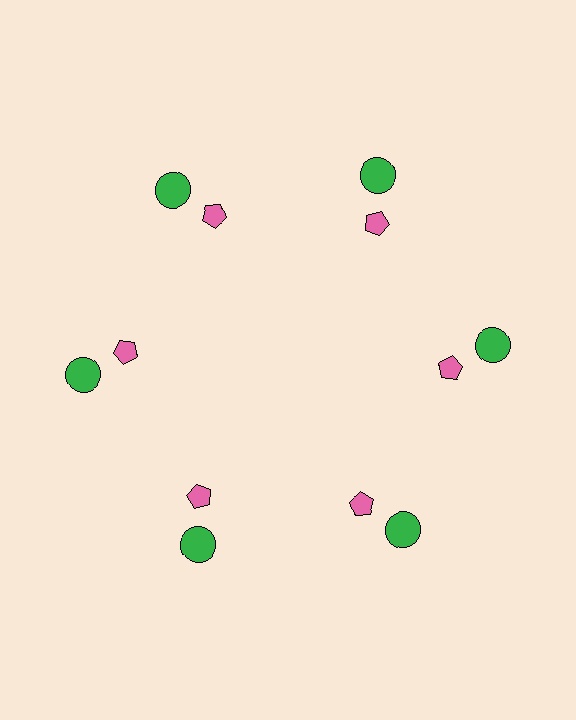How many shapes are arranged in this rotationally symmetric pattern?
There are 12 shapes, arranged in 6 groups of 2.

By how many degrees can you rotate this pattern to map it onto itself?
The pattern maps onto itself every 60 degrees of rotation.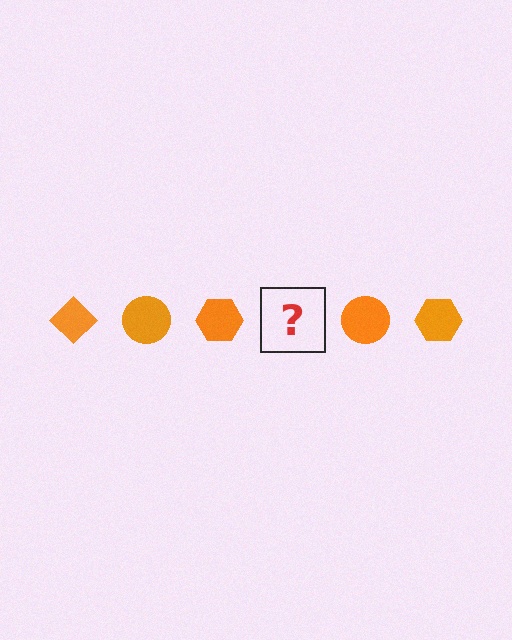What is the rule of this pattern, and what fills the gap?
The rule is that the pattern cycles through diamond, circle, hexagon shapes in orange. The gap should be filled with an orange diamond.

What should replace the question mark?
The question mark should be replaced with an orange diamond.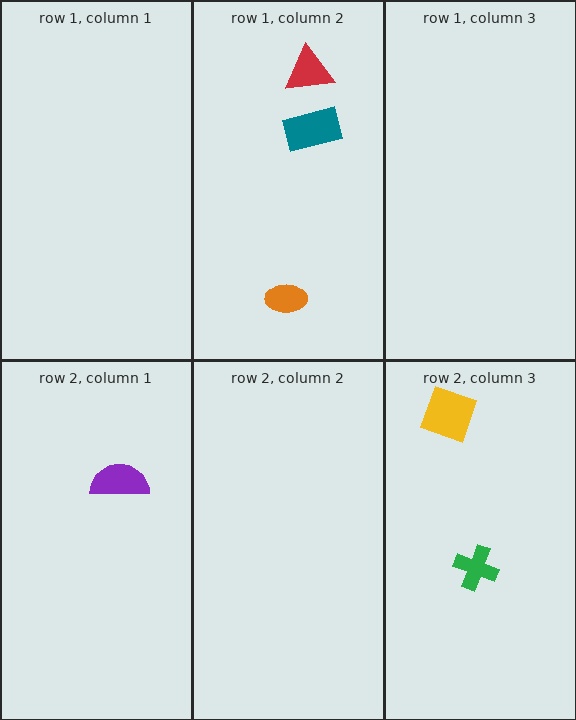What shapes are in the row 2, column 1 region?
The purple semicircle.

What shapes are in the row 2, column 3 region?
The green cross, the yellow diamond.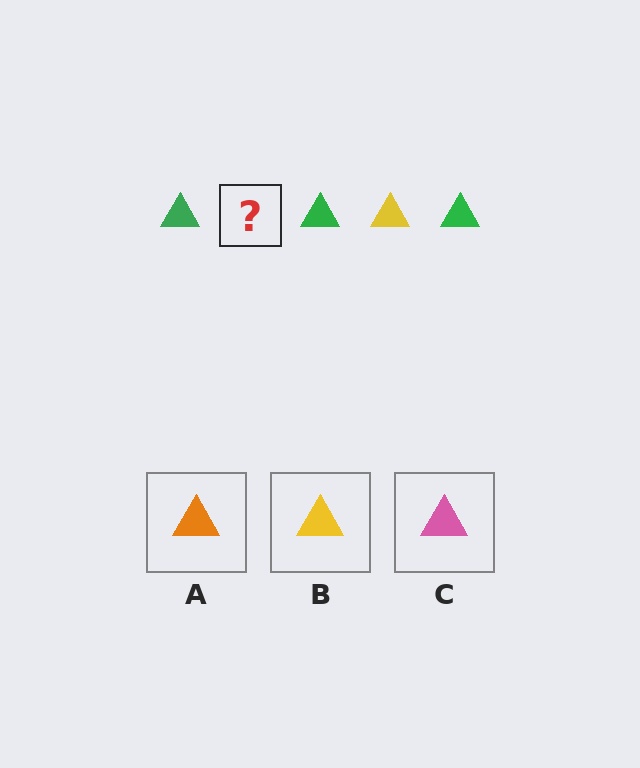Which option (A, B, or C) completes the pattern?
B.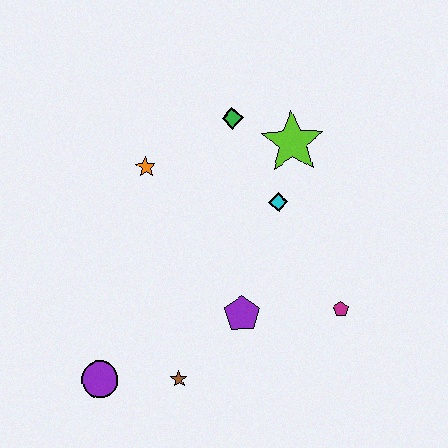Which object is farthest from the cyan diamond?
The purple circle is farthest from the cyan diamond.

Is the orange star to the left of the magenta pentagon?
Yes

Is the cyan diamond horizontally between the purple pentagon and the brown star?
No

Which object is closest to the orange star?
The green diamond is closest to the orange star.